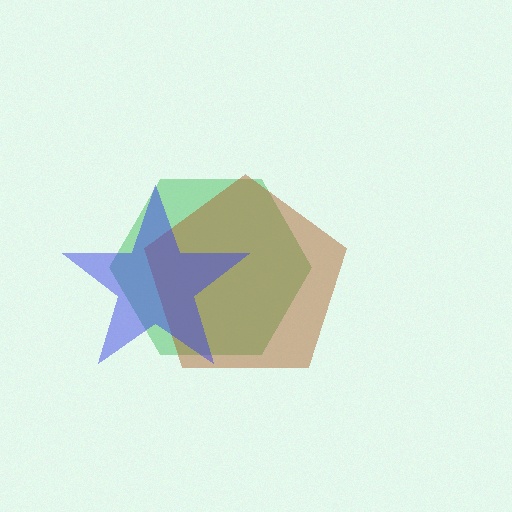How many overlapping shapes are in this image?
There are 3 overlapping shapes in the image.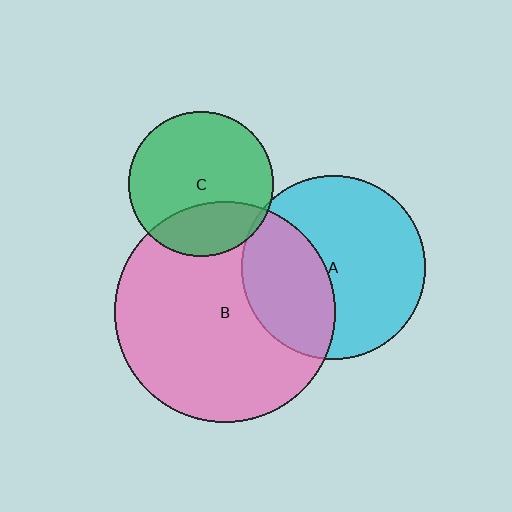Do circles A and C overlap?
Yes.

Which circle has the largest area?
Circle B (pink).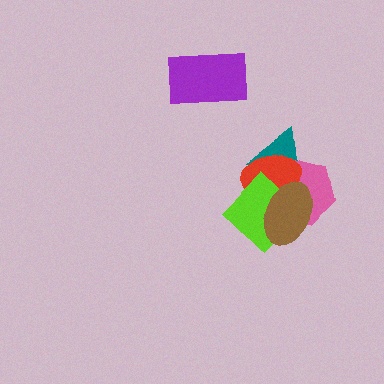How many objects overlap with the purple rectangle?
0 objects overlap with the purple rectangle.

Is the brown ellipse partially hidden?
No, no other shape covers it.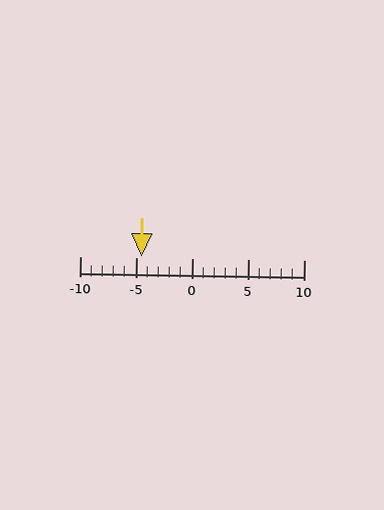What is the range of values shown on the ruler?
The ruler shows values from -10 to 10.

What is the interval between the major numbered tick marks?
The major tick marks are spaced 5 units apart.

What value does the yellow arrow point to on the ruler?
The yellow arrow points to approximately -4.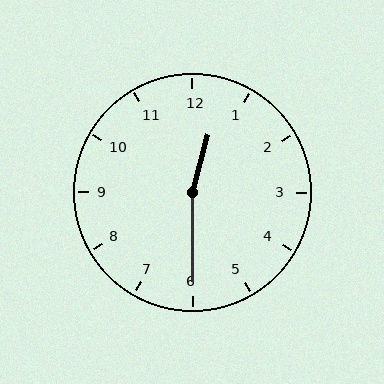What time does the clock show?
12:30.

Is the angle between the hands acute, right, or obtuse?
It is obtuse.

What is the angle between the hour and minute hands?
Approximately 165 degrees.